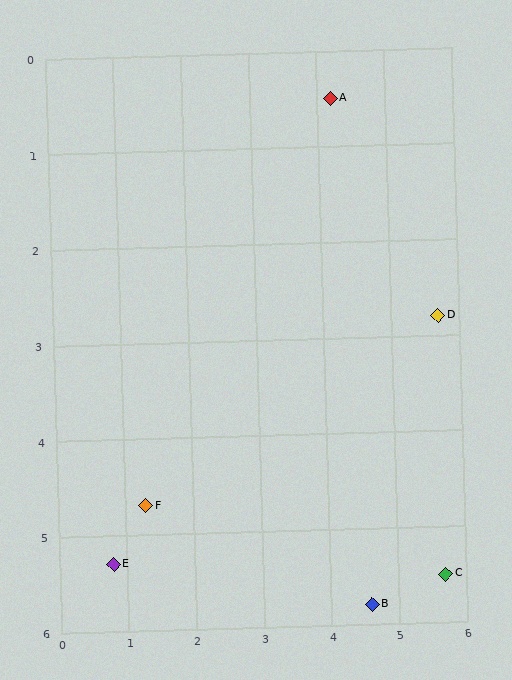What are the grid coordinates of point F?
Point F is at approximately (1.3, 4.7).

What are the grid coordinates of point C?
Point C is at approximately (5.7, 5.5).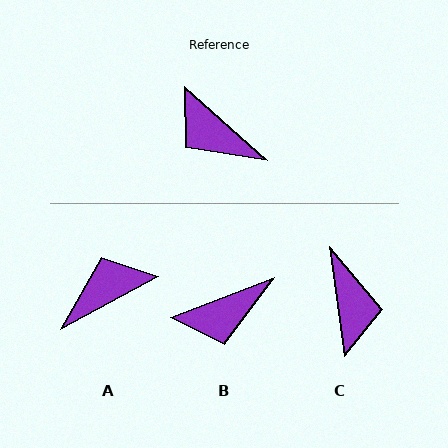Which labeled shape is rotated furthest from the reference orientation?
C, about 139 degrees away.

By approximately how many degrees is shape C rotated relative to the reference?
Approximately 139 degrees counter-clockwise.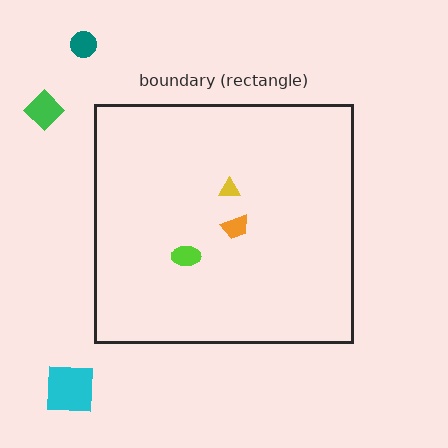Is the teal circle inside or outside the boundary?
Outside.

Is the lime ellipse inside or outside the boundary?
Inside.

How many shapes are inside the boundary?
3 inside, 3 outside.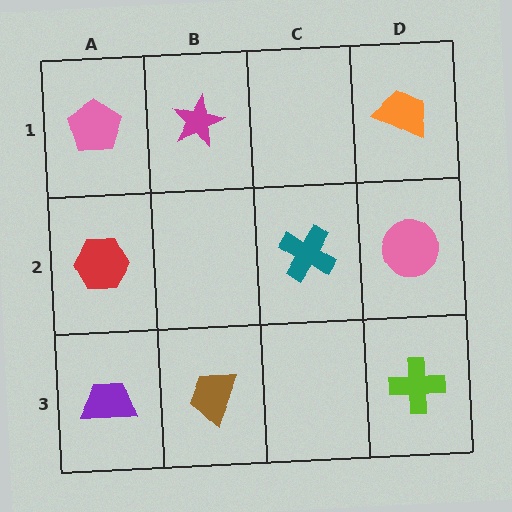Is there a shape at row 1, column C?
No, that cell is empty.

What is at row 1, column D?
An orange trapezoid.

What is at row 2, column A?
A red hexagon.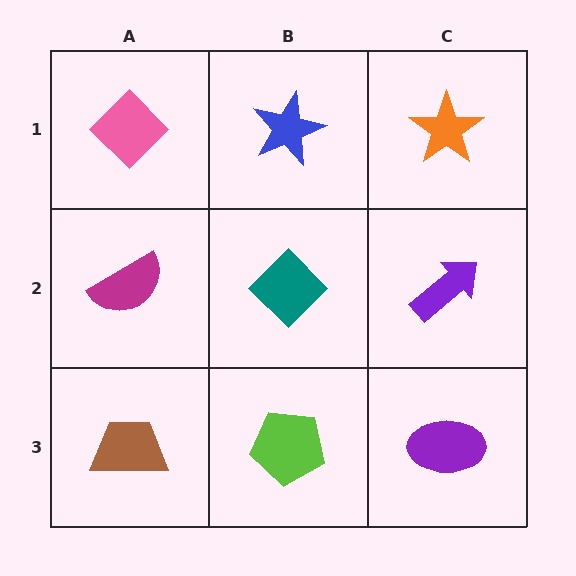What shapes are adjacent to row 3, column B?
A teal diamond (row 2, column B), a brown trapezoid (row 3, column A), a purple ellipse (row 3, column C).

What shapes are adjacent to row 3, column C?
A purple arrow (row 2, column C), a lime pentagon (row 3, column B).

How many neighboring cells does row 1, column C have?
2.